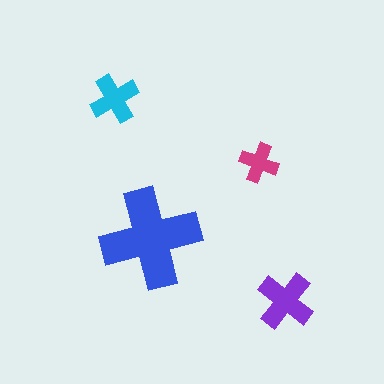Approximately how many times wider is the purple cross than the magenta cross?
About 1.5 times wider.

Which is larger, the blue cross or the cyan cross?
The blue one.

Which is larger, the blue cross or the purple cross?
The blue one.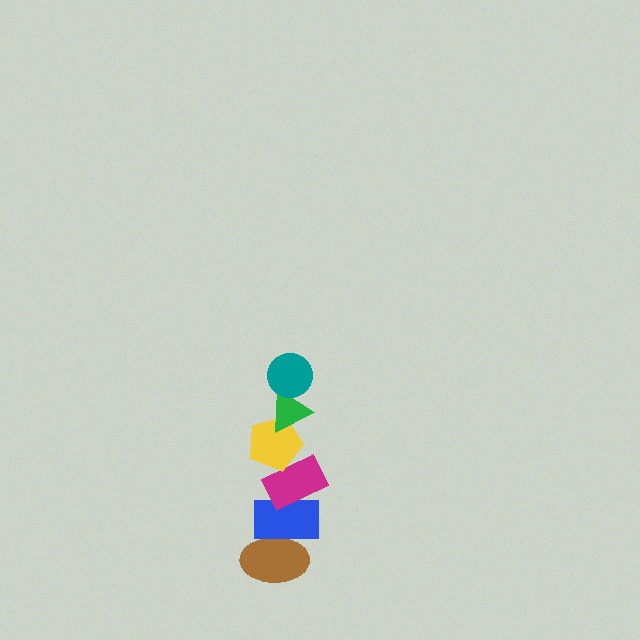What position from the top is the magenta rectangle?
The magenta rectangle is 4th from the top.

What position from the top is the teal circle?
The teal circle is 1st from the top.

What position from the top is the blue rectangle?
The blue rectangle is 5th from the top.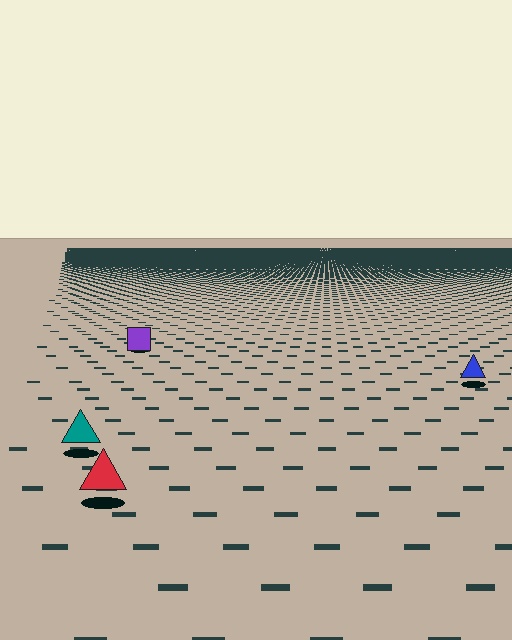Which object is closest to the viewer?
The red triangle is closest. The texture marks near it are larger and more spread out.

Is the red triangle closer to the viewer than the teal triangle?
Yes. The red triangle is closer — you can tell from the texture gradient: the ground texture is coarser near it.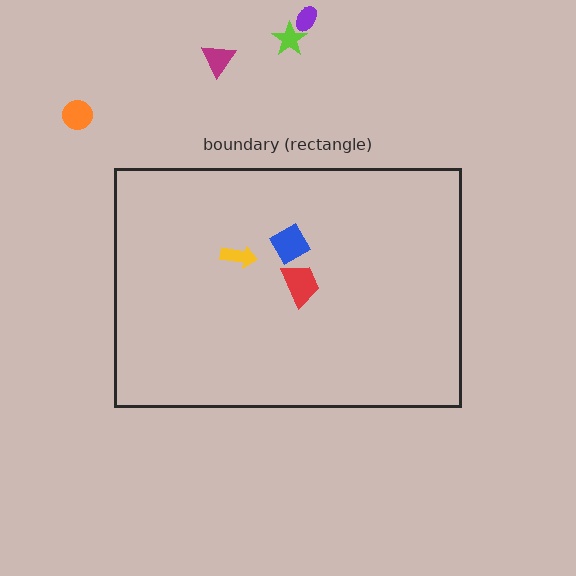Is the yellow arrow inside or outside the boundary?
Inside.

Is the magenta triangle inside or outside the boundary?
Outside.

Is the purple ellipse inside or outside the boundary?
Outside.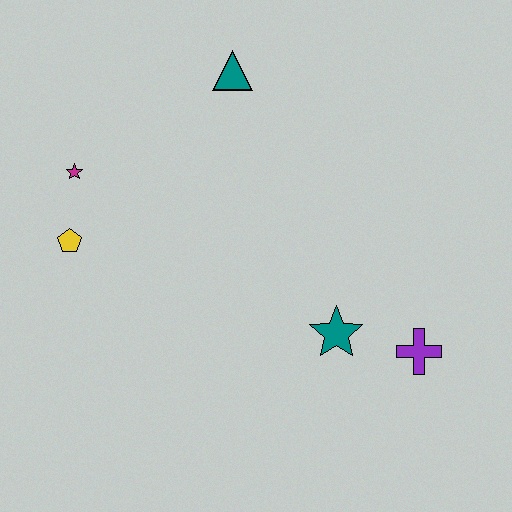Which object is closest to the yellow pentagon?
The magenta star is closest to the yellow pentagon.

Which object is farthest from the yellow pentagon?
The purple cross is farthest from the yellow pentagon.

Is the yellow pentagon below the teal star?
No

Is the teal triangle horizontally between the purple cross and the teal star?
No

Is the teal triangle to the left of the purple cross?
Yes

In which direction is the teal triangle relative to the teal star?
The teal triangle is above the teal star.